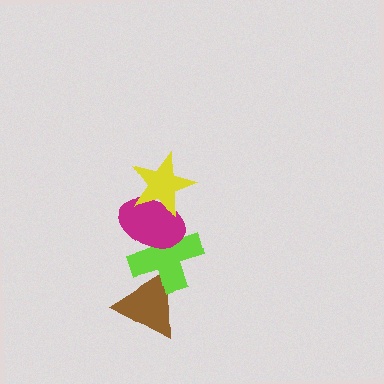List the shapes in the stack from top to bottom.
From top to bottom: the yellow star, the magenta ellipse, the lime cross, the brown triangle.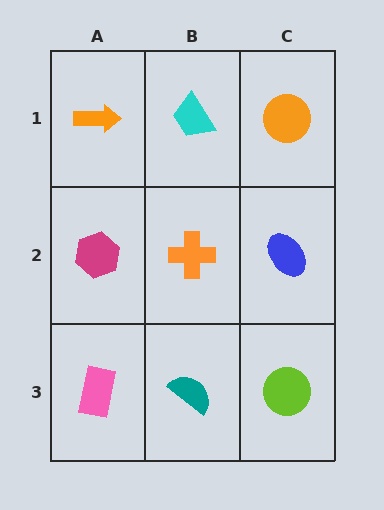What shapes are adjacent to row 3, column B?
An orange cross (row 2, column B), a pink rectangle (row 3, column A), a lime circle (row 3, column C).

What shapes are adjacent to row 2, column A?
An orange arrow (row 1, column A), a pink rectangle (row 3, column A), an orange cross (row 2, column B).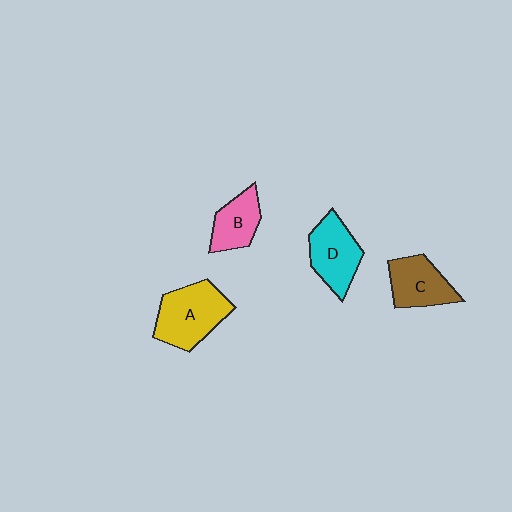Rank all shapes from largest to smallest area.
From largest to smallest: A (yellow), D (cyan), C (brown), B (pink).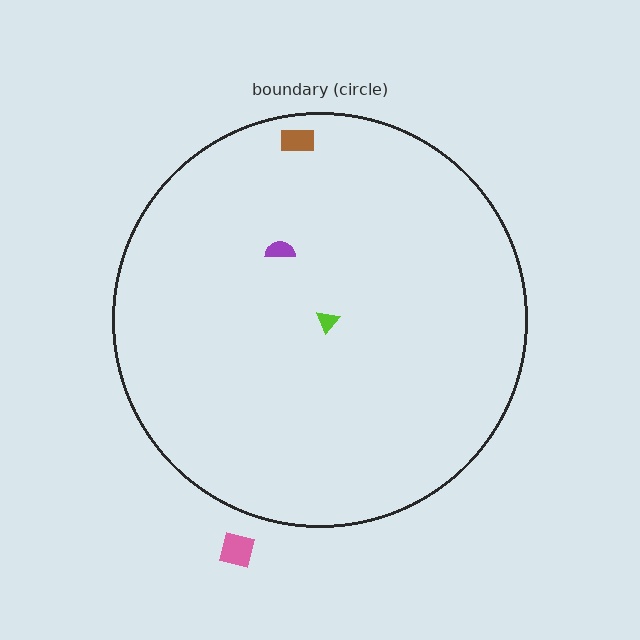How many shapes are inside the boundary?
3 inside, 1 outside.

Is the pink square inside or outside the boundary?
Outside.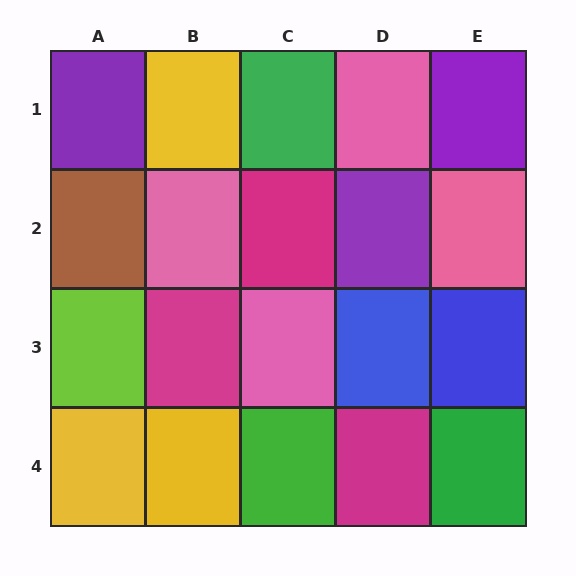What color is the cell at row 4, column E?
Green.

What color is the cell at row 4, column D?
Magenta.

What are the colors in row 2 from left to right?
Brown, pink, magenta, purple, pink.